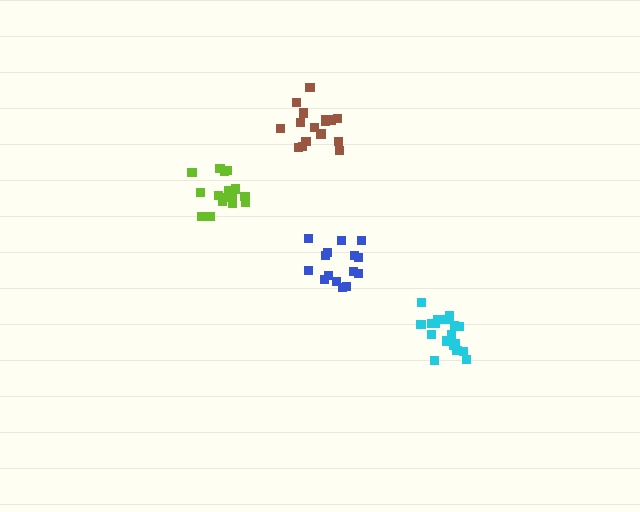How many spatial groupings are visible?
There are 4 spatial groupings.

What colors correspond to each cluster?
The clusters are colored: blue, cyan, brown, lime.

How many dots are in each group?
Group 1: 15 dots, Group 2: 18 dots, Group 3: 16 dots, Group 4: 16 dots (65 total).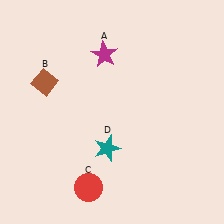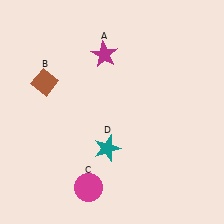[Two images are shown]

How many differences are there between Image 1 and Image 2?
There is 1 difference between the two images.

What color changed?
The circle (C) changed from red in Image 1 to magenta in Image 2.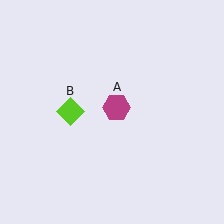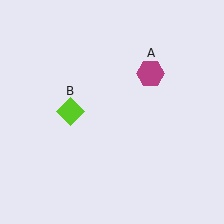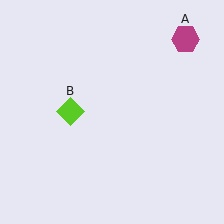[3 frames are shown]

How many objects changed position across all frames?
1 object changed position: magenta hexagon (object A).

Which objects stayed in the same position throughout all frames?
Lime diamond (object B) remained stationary.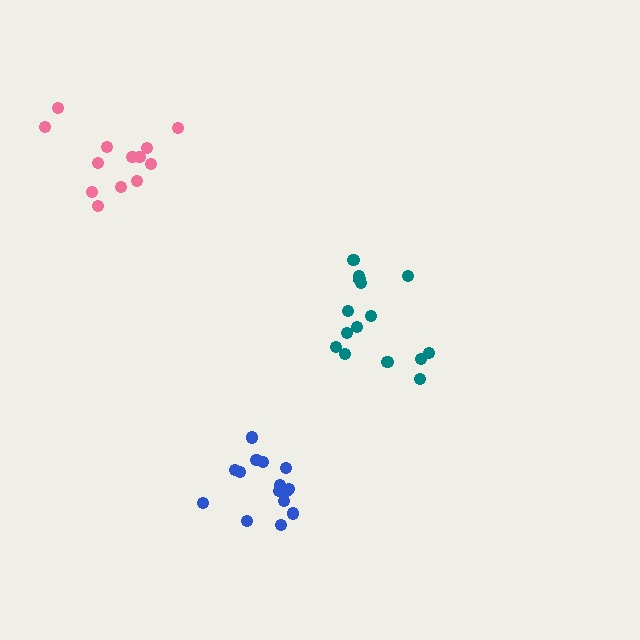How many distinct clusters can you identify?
There are 3 distinct clusters.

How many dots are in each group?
Group 1: 15 dots, Group 2: 13 dots, Group 3: 15 dots (43 total).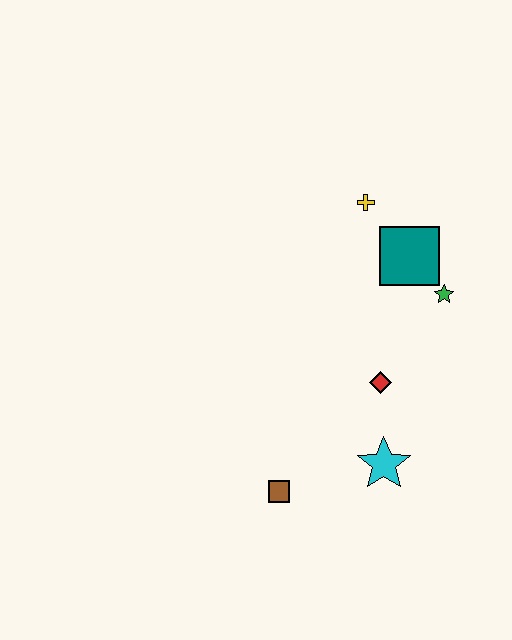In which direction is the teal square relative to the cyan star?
The teal square is above the cyan star.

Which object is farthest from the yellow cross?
The brown square is farthest from the yellow cross.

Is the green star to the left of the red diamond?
No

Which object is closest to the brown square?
The cyan star is closest to the brown square.